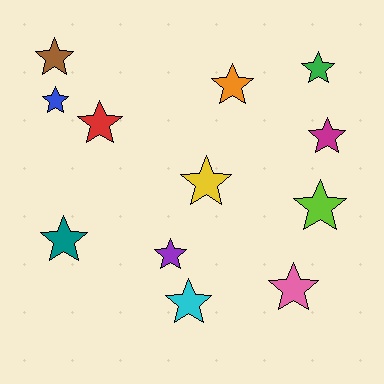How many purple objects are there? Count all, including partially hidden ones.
There is 1 purple object.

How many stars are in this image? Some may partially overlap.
There are 12 stars.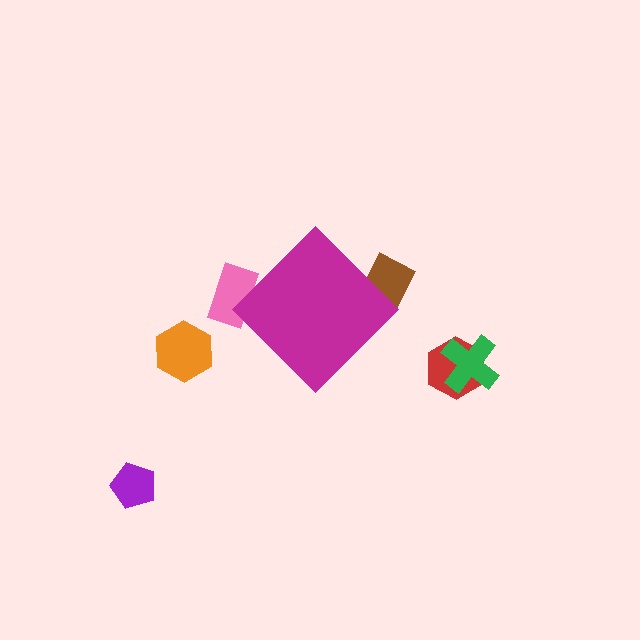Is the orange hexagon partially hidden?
No, the orange hexagon is fully visible.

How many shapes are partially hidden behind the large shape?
2 shapes are partially hidden.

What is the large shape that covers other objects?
A magenta diamond.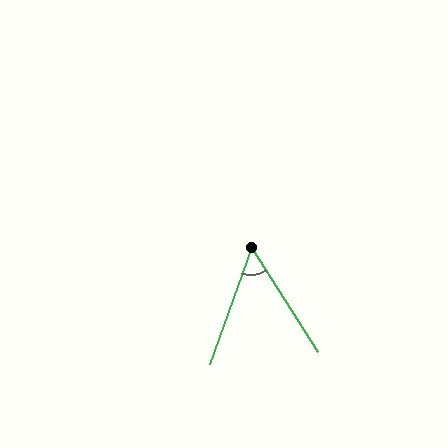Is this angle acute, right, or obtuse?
It is acute.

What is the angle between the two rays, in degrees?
Approximately 52 degrees.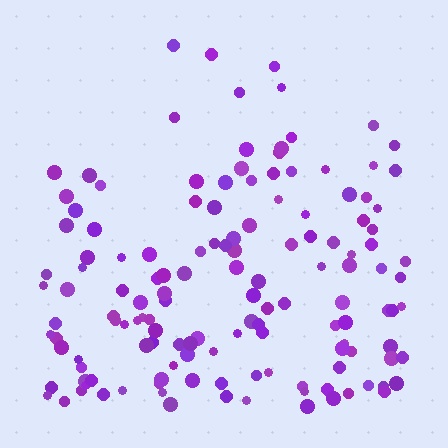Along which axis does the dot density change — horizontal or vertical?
Vertical.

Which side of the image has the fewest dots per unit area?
The top.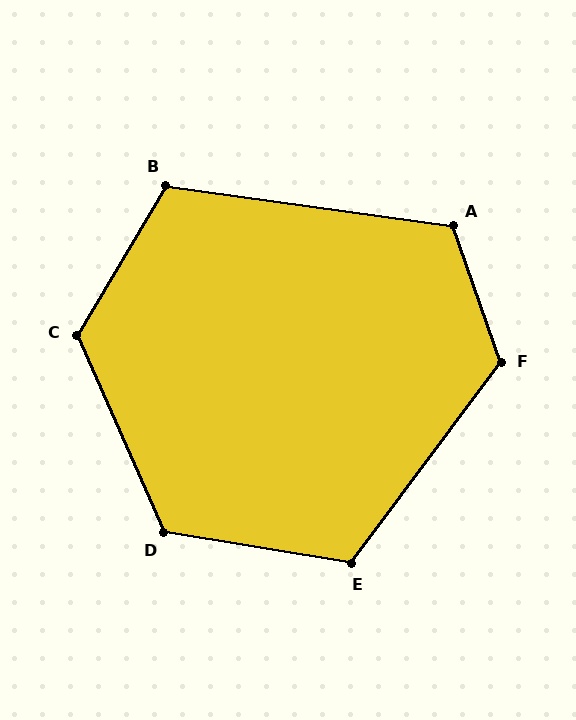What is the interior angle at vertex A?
Approximately 117 degrees (obtuse).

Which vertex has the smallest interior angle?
B, at approximately 113 degrees.